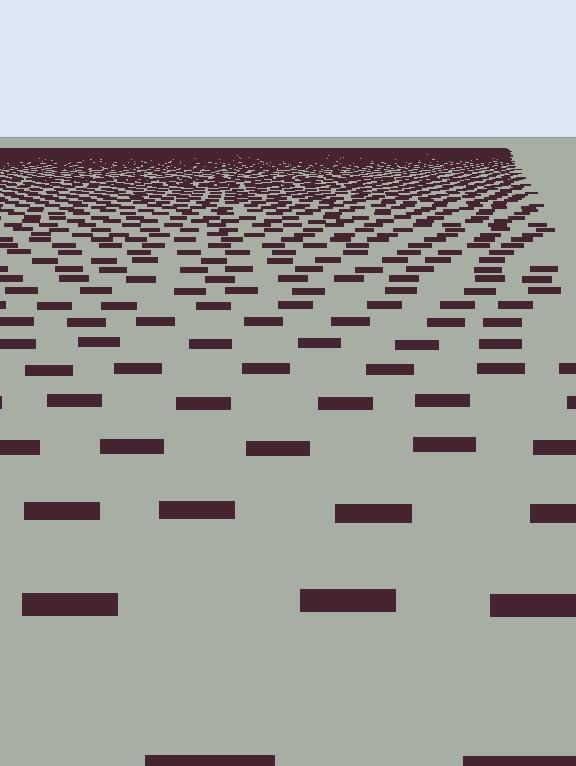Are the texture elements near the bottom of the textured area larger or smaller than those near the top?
Larger. Near the bottom, elements are closer to the viewer and appear at a bigger on-screen size.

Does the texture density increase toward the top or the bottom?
Density increases toward the top.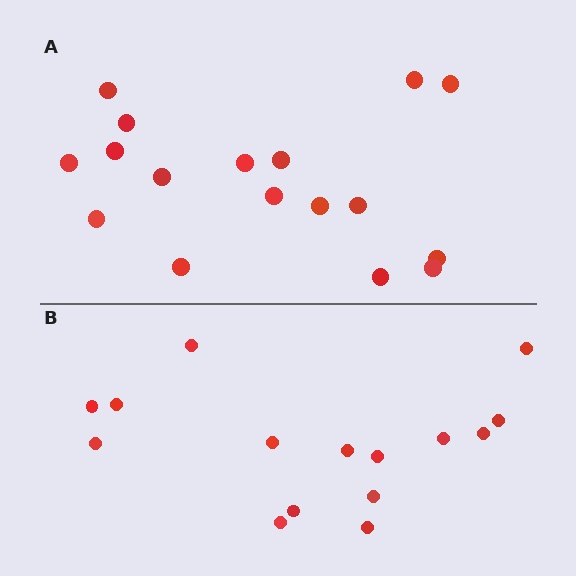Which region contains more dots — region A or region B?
Region A (the top region) has more dots.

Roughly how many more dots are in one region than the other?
Region A has just a few more — roughly 2 or 3 more dots than region B.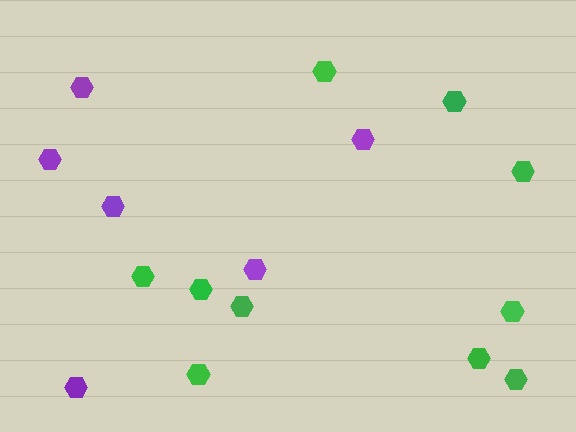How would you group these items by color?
There are 2 groups: one group of purple hexagons (6) and one group of green hexagons (10).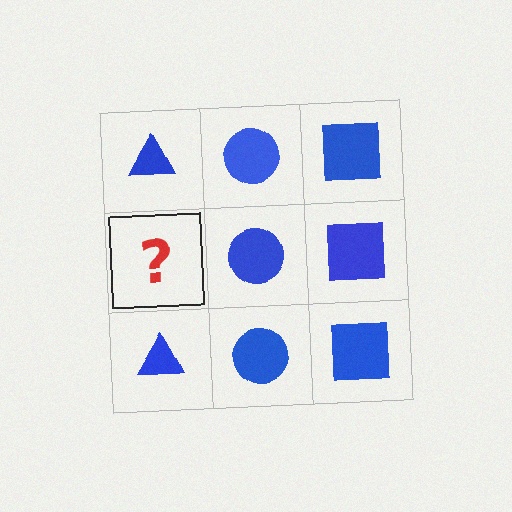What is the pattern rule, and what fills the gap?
The rule is that each column has a consistent shape. The gap should be filled with a blue triangle.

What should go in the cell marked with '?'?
The missing cell should contain a blue triangle.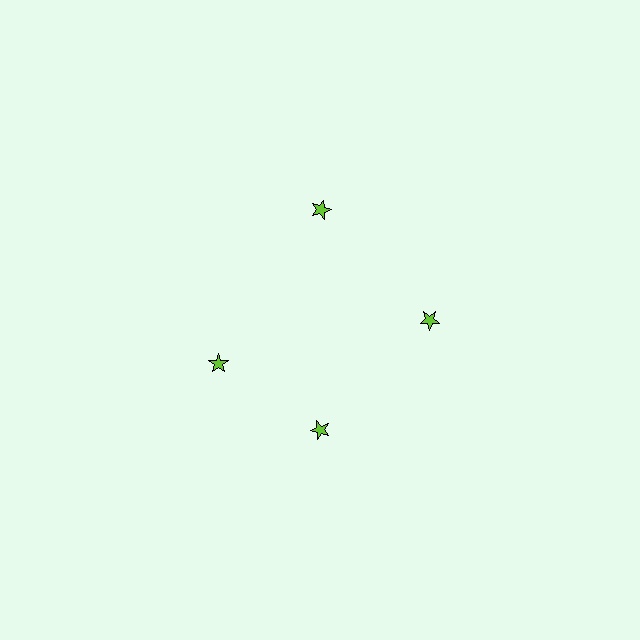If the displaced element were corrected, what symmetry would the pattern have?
It would have 4-fold rotational symmetry — the pattern would map onto itself every 90 degrees.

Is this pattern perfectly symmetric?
No. The 4 lime stars are arranged in a ring, but one element near the 9 o'clock position is rotated out of alignment along the ring, breaking the 4-fold rotational symmetry.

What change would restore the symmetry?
The symmetry would be restored by rotating it back into even spacing with its neighbors so that all 4 stars sit at equal angles and equal distance from the center.